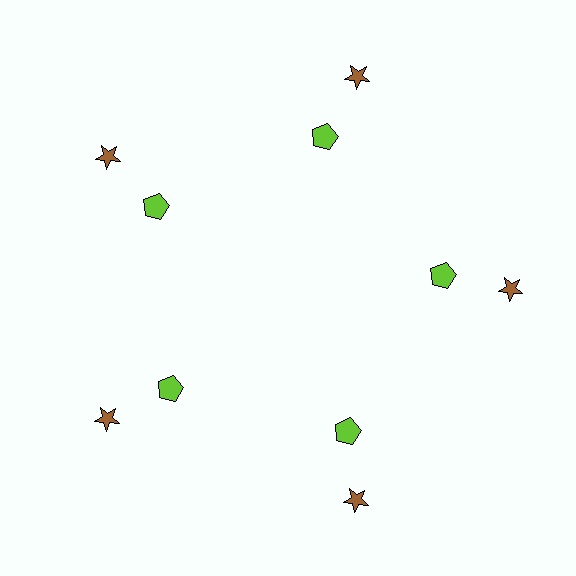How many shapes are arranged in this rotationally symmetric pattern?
There are 10 shapes, arranged in 5 groups of 2.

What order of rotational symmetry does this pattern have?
This pattern has 5-fold rotational symmetry.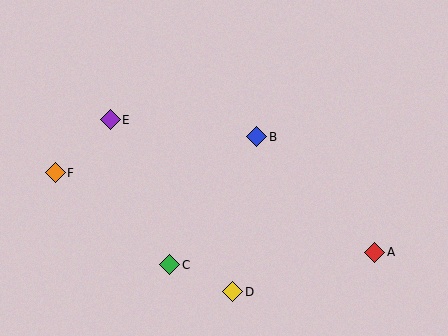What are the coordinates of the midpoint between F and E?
The midpoint between F and E is at (83, 146).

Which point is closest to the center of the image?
Point B at (257, 137) is closest to the center.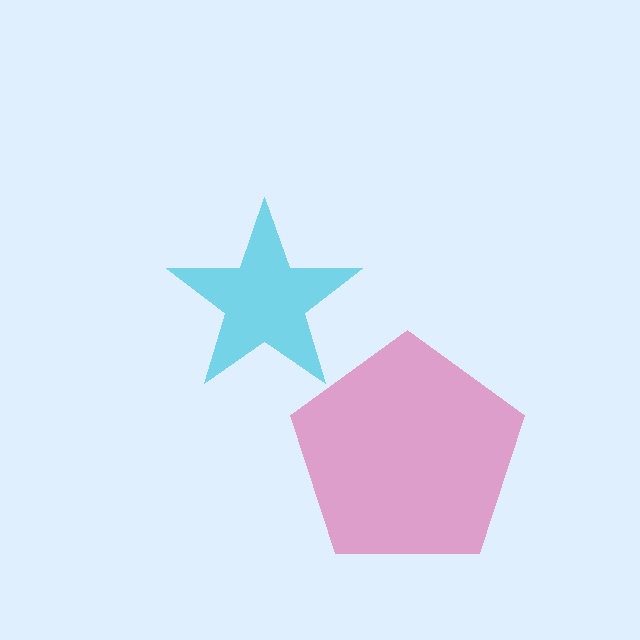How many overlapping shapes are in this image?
There are 2 overlapping shapes in the image.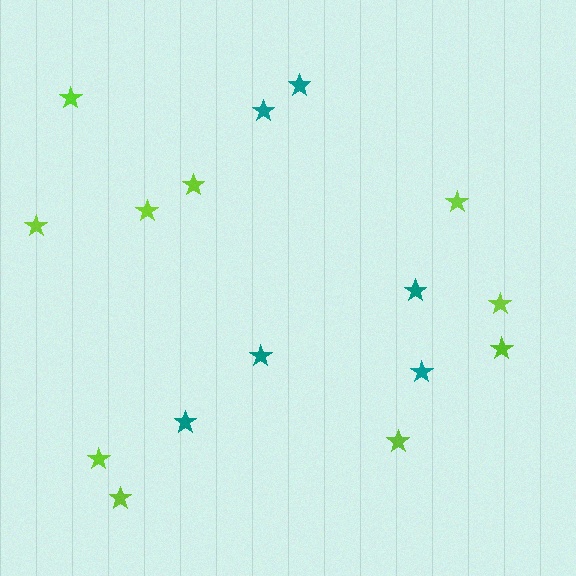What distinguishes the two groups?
There are 2 groups: one group of teal stars (6) and one group of lime stars (10).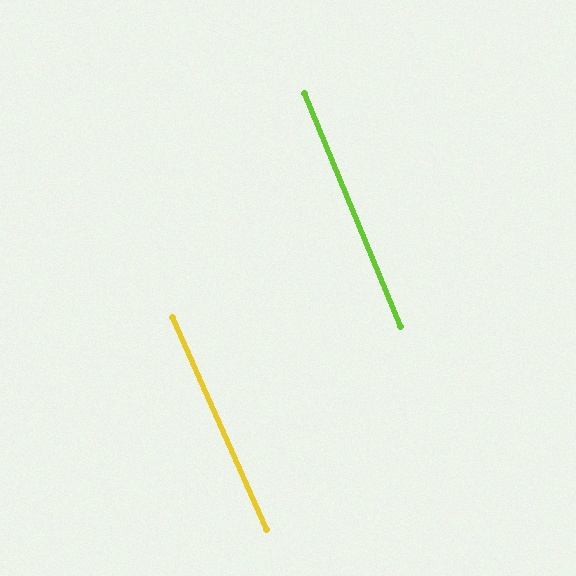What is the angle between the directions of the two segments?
Approximately 1 degree.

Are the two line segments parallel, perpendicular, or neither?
Parallel — their directions differ by only 1.4°.